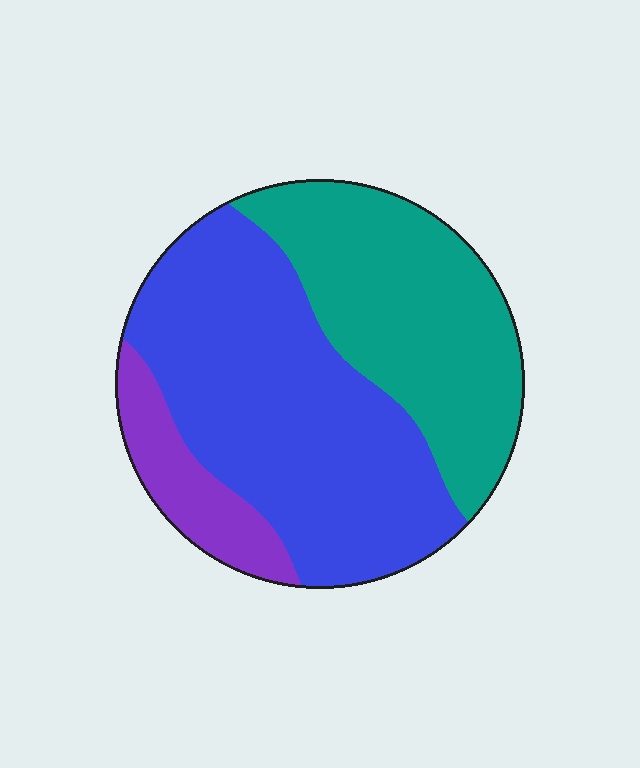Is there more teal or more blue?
Blue.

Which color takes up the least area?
Purple, at roughly 10%.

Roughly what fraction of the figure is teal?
Teal takes up about three eighths (3/8) of the figure.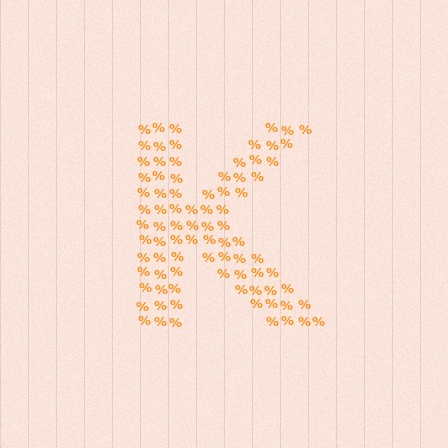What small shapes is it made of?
It is made of small percent signs.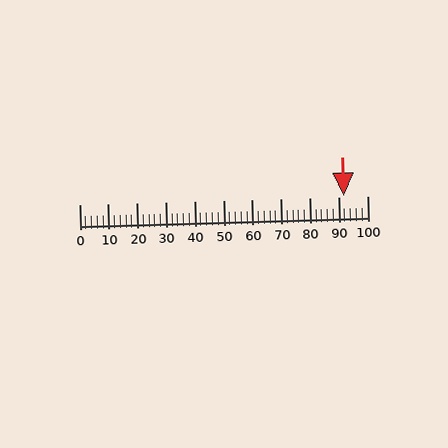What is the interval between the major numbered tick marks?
The major tick marks are spaced 10 units apart.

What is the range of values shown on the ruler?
The ruler shows values from 0 to 100.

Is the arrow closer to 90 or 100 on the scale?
The arrow is closer to 90.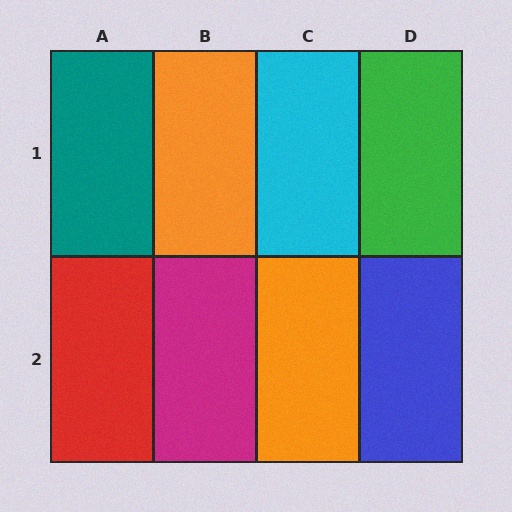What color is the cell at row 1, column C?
Cyan.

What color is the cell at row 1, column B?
Orange.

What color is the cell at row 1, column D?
Green.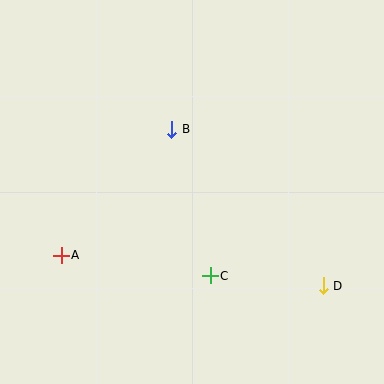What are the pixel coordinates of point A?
Point A is at (61, 255).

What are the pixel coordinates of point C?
Point C is at (210, 276).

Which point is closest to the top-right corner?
Point B is closest to the top-right corner.